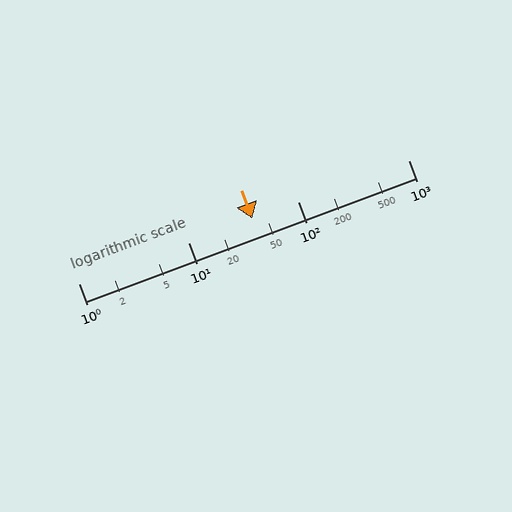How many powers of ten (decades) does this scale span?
The scale spans 3 decades, from 1 to 1000.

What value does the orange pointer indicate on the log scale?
The pointer indicates approximately 38.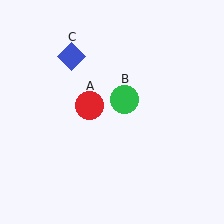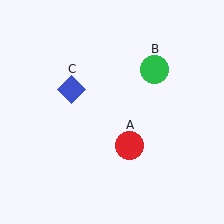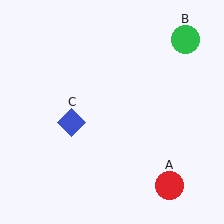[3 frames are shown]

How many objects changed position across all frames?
3 objects changed position: red circle (object A), green circle (object B), blue diamond (object C).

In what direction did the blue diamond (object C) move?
The blue diamond (object C) moved down.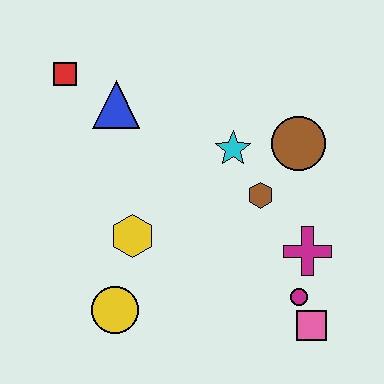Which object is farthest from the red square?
The pink square is farthest from the red square.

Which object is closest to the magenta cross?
The magenta circle is closest to the magenta cross.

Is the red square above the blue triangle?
Yes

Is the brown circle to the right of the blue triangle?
Yes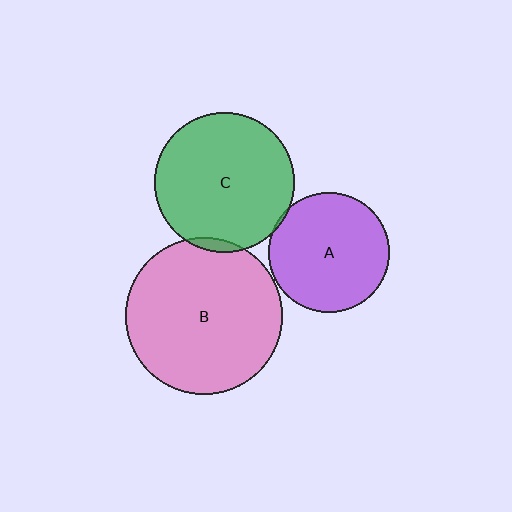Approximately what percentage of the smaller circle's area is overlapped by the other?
Approximately 5%.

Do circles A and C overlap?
Yes.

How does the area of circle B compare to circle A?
Approximately 1.7 times.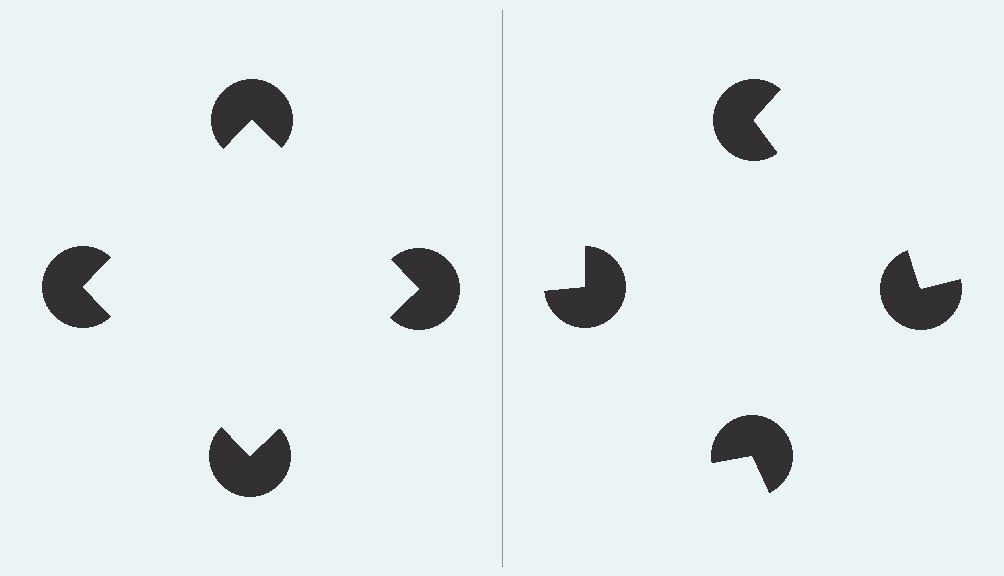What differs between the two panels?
The pac-man discs are positioned identically on both sides; only the wedge orientations differ. On the left they align to a square; on the right they are misaligned.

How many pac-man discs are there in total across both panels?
8 — 4 on each side.